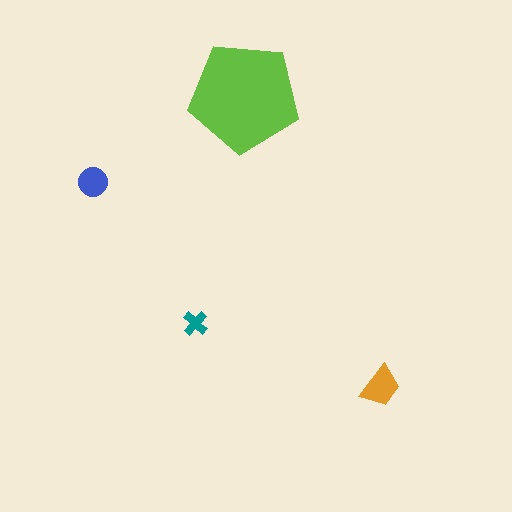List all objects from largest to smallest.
The lime pentagon, the orange trapezoid, the blue circle, the teal cross.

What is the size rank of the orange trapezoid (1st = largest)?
2nd.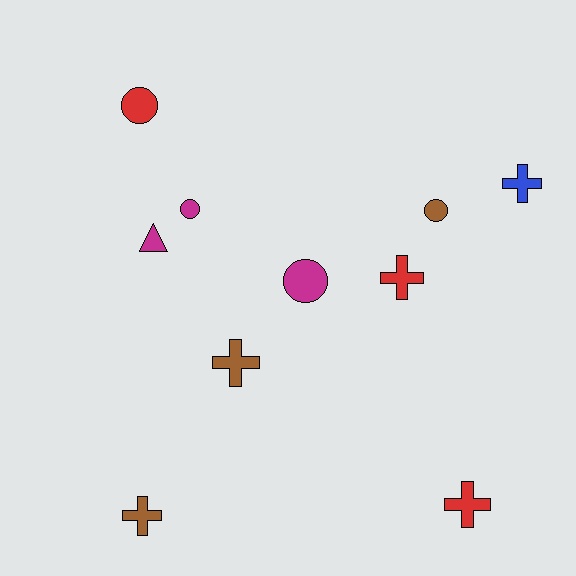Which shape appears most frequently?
Cross, with 5 objects.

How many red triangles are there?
There are no red triangles.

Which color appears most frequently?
Red, with 3 objects.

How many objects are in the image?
There are 10 objects.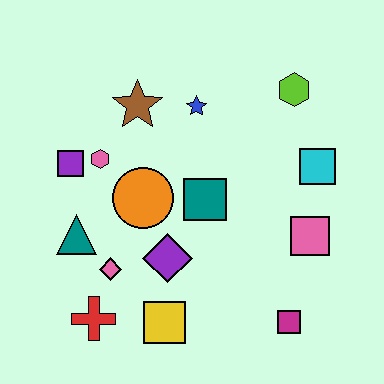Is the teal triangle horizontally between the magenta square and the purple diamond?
No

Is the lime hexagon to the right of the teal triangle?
Yes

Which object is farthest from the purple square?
The magenta square is farthest from the purple square.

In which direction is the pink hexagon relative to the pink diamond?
The pink hexagon is above the pink diamond.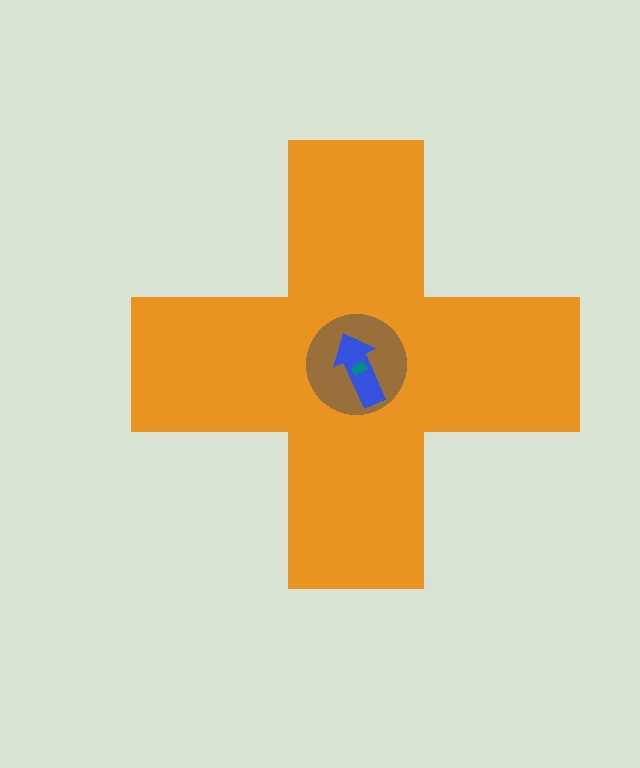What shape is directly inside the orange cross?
The brown circle.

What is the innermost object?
The teal rectangle.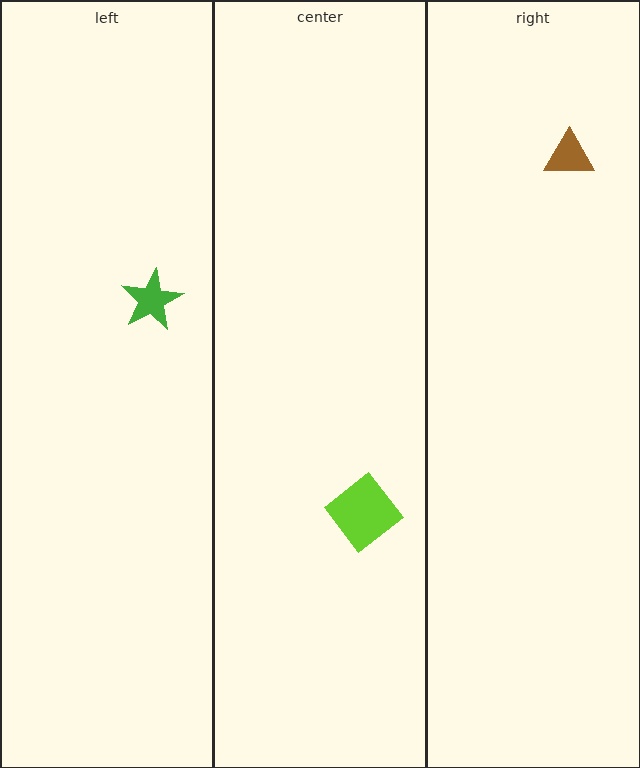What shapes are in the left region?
The green star.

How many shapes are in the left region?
1.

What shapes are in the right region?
The brown triangle.